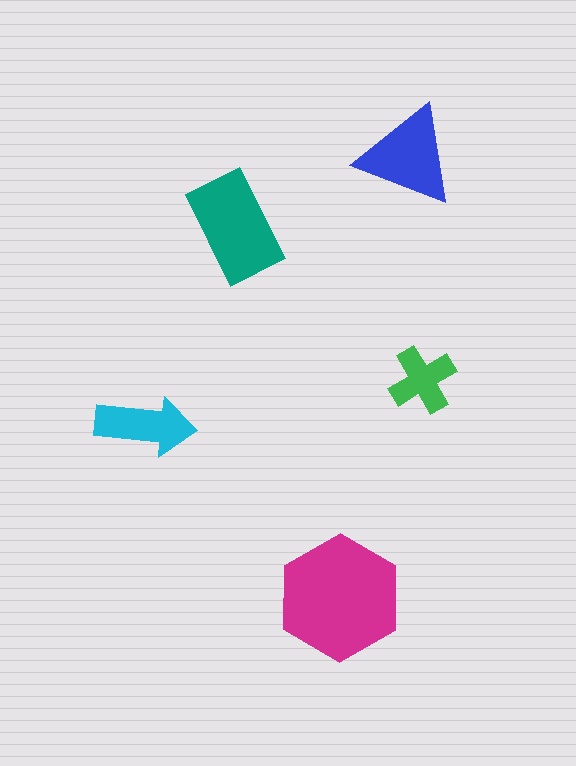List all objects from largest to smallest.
The magenta hexagon, the teal rectangle, the blue triangle, the cyan arrow, the green cross.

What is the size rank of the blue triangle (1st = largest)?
3rd.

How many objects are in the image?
There are 5 objects in the image.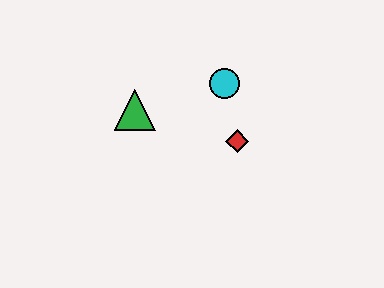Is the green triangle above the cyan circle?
No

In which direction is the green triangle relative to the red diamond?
The green triangle is to the left of the red diamond.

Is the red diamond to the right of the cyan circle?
Yes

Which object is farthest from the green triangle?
The red diamond is farthest from the green triangle.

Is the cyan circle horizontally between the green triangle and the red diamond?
Yes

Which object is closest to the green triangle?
The cyan circle is closest to the green triangle.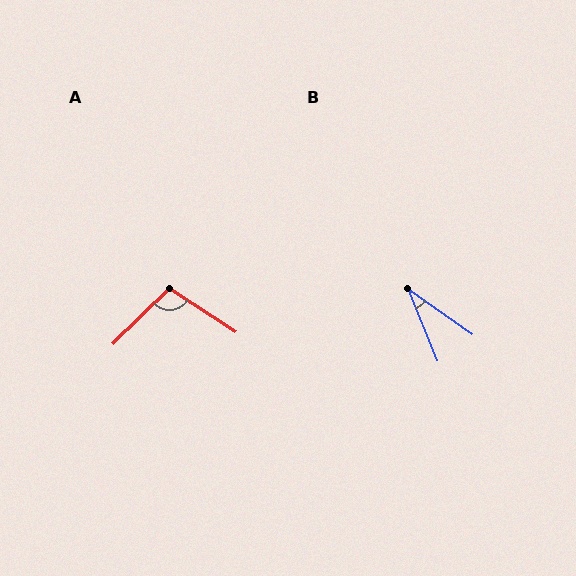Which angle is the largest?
A, at approximately 103 degrees.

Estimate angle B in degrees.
Approximately 33 degrees.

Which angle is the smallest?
B, at approximately 33 degrees.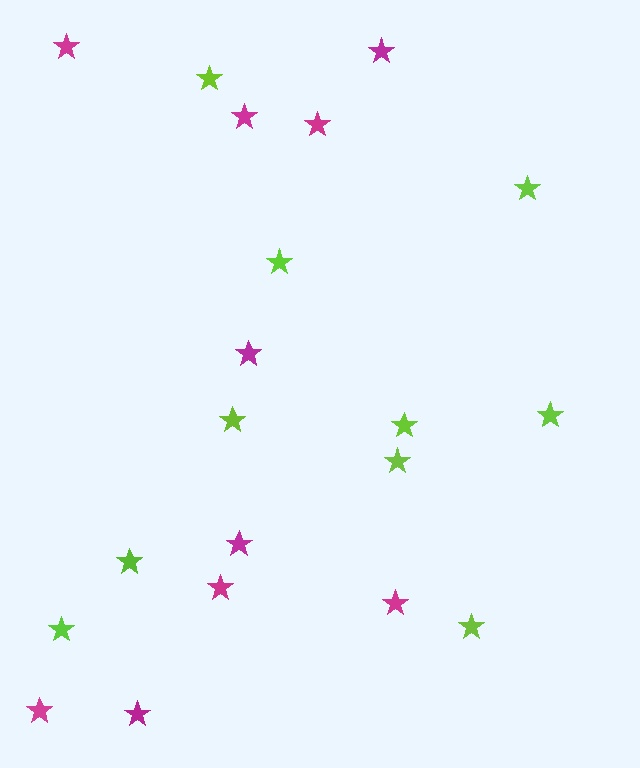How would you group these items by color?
There are 2 groups: one group of magenta stars (10) and one group of lime stars (10).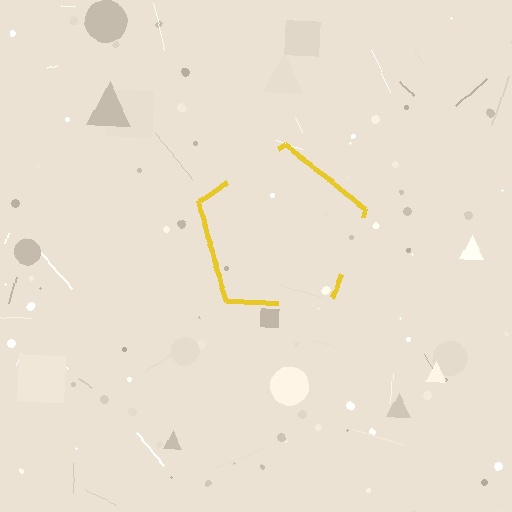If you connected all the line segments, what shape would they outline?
They would outline a pentagon.